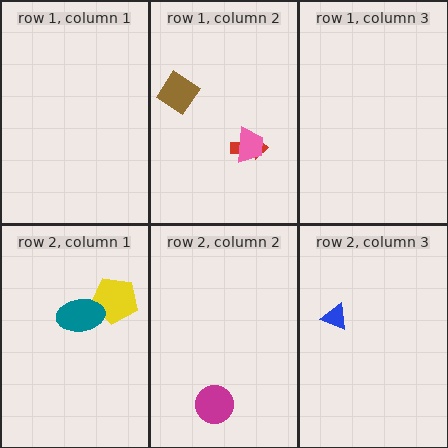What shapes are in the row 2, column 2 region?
The magenta circle.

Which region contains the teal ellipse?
The row 2, column 1 region.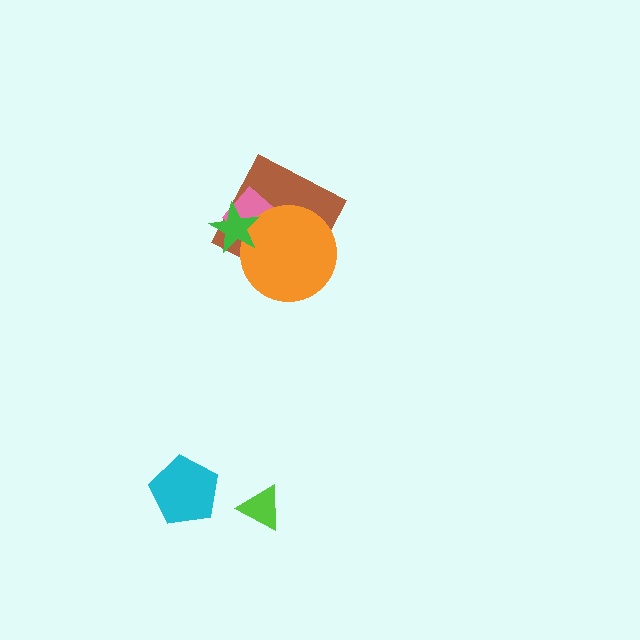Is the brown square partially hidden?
Yes, it is partially covered by another shape.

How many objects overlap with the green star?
3 objects overlap with the green star.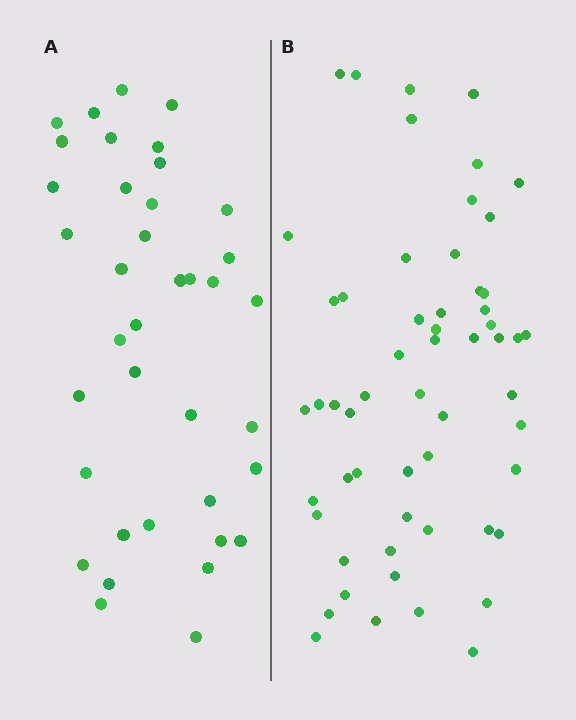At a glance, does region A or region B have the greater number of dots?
Region B (the right region) has more dots.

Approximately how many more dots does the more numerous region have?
Region B has approximately 20 more dots than region A.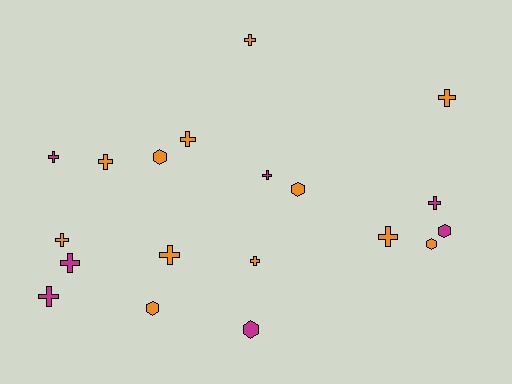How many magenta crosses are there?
There are 5 magenta crosses.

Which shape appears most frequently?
Cross, with 13 objects.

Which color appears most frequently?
Orange, with 12 objects.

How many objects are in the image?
There are 19 objects.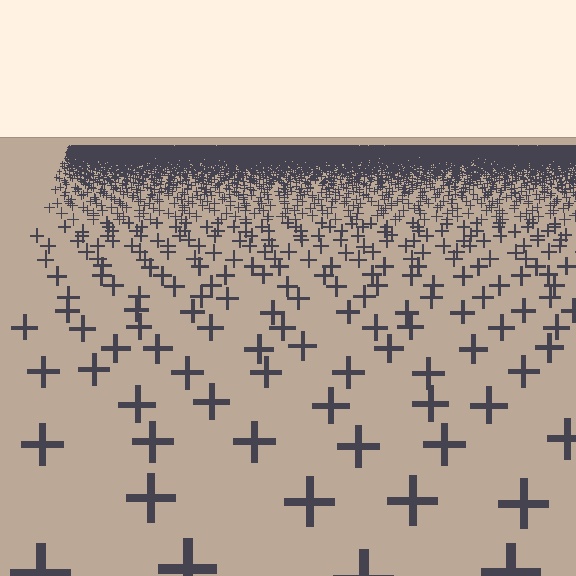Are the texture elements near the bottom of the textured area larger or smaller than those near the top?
Larger. Near the bottom, elements are closer to the viewer and appear at a bigger on-screen size.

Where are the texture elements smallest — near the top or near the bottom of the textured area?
Near the top.